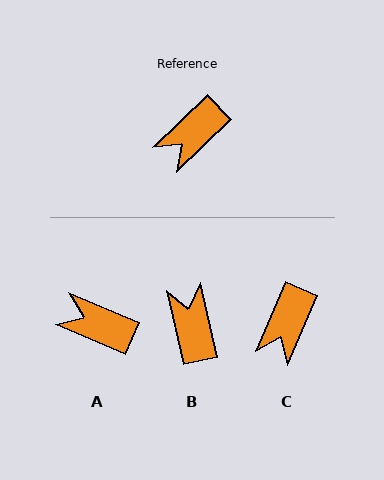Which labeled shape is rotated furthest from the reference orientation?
B, about 122 degrees away.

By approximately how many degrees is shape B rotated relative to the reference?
Approximately 122 degrees clockwise.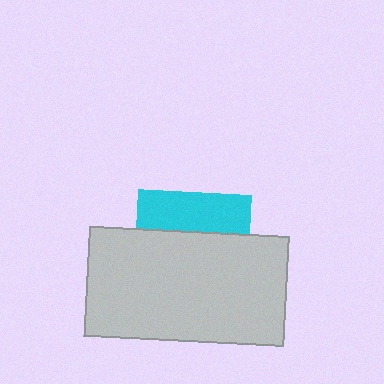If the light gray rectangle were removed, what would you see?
You would see the complete cyan square.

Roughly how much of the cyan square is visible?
A small part of it is visible (roughly 35%).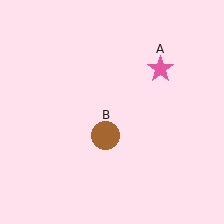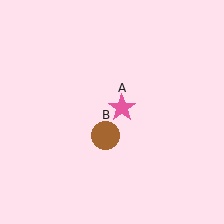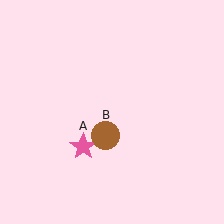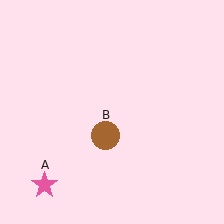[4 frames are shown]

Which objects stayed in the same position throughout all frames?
Brown circle (object B) remained stationary.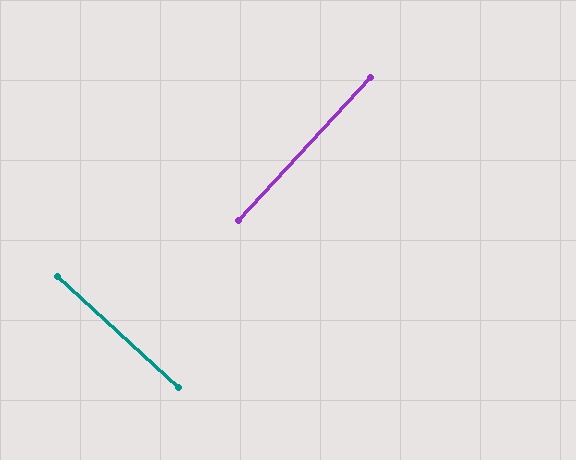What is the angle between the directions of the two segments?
Approximately 90 degrees.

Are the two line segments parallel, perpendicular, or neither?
Perpendicular — they meet at approximately 90°.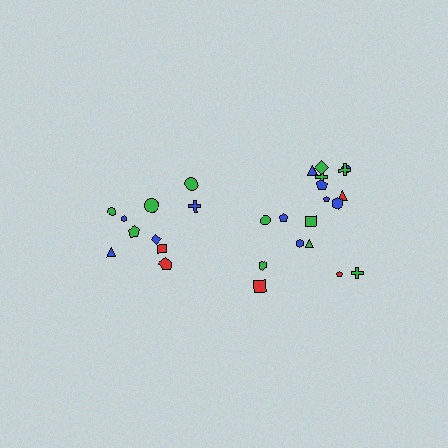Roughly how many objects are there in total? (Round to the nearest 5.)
Roughly 30 objects in total.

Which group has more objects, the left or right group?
The right group.